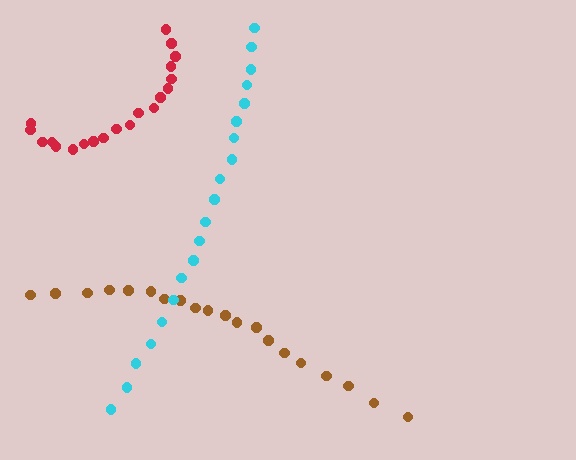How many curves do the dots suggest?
There are 3 distinct paths.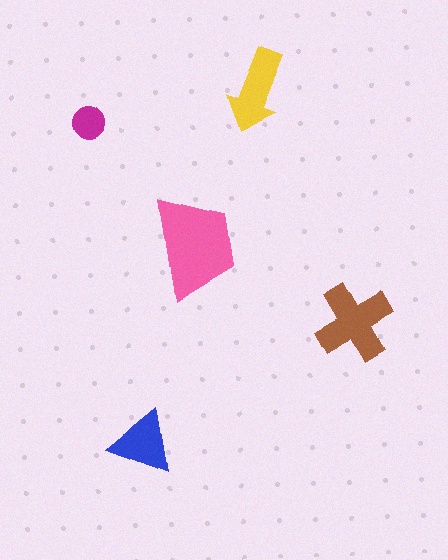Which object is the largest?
The pink trapezoid.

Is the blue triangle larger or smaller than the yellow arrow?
Smaller.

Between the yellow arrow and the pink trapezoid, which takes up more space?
The pink trapezoid.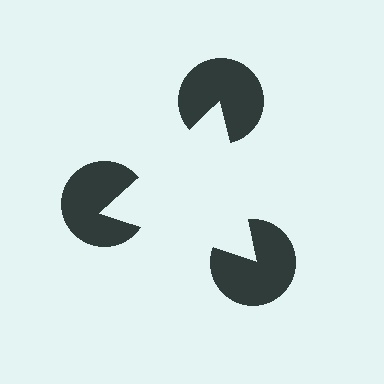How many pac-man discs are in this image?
There are 3 — one at each vertex of the illusory triangle.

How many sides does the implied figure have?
3 sides.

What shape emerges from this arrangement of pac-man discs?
An illusory triangle — its edges are inferred from the aligned wedge cuts in the pac-man discs, not physically drawn.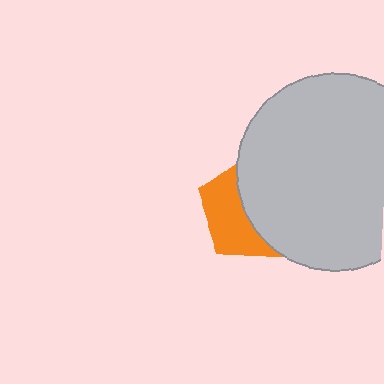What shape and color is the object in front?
The object in front is a light gray circle.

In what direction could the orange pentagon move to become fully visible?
The orange pentagon could move left. That would shift it out from behind the light gray circle entirely.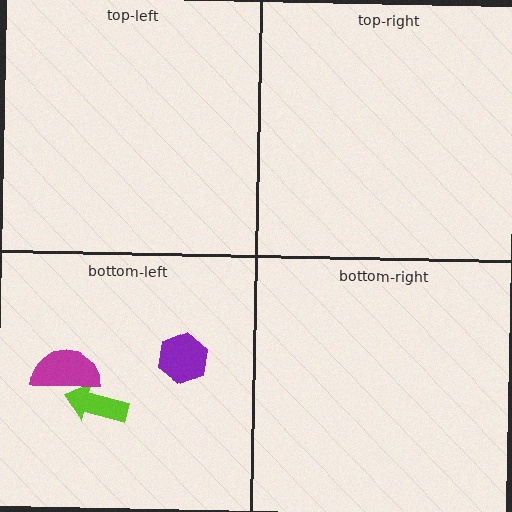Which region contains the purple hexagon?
The bottom-left region.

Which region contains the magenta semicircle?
The bottom-left region.